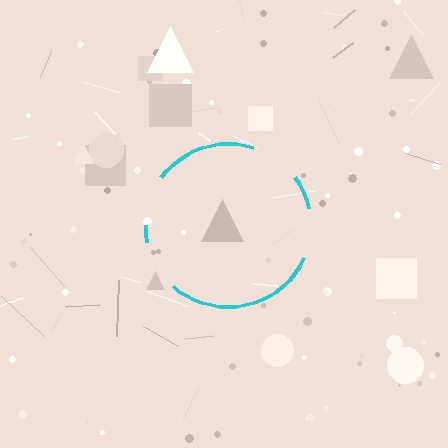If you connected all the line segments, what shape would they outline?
They would outline a circle.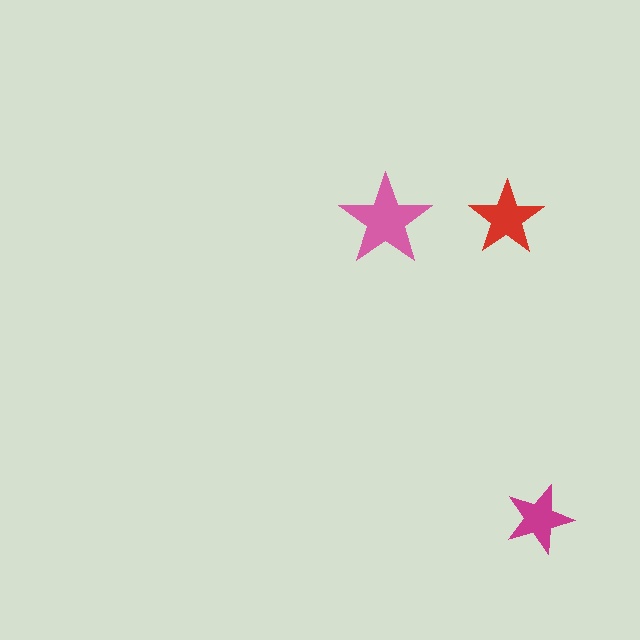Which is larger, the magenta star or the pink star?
The pink one.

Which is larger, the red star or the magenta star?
The red one.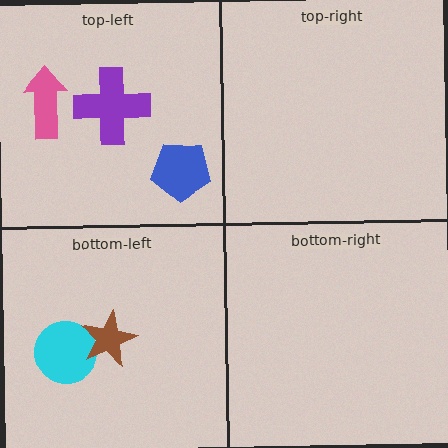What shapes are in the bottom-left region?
The cyan circle, the brown star.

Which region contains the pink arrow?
The top-left region.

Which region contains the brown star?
The bottom-left region.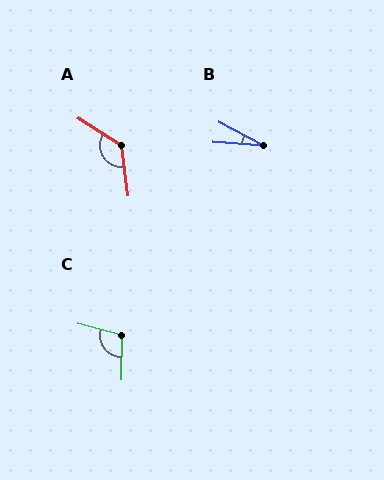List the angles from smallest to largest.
B (24°), C (105°), A (129°).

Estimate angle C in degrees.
Approximately 105 degrees.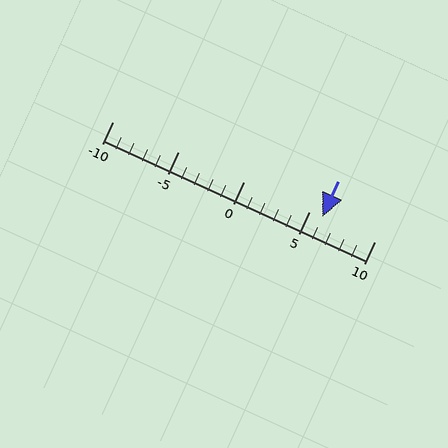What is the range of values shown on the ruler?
The ruler shows values from -10 to 10.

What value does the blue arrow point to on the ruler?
The blue arrow points to approximately 6.